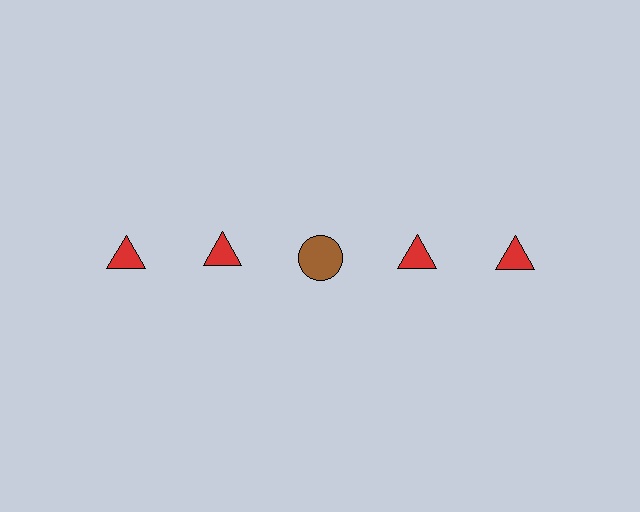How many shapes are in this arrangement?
There are 5 shapes arranged in a grid pattern.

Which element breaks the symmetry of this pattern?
The brown circle in the top row, center column breaks the symmetry. All other shapes are red triangles.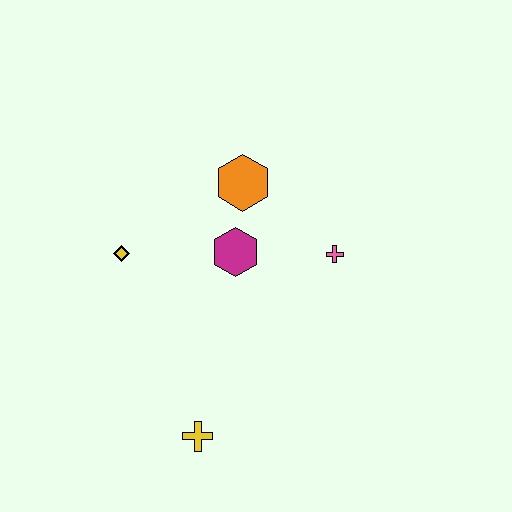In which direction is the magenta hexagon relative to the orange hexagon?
The magenta hexagon is below the orange hexagon.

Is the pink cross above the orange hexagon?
No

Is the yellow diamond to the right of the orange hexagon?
No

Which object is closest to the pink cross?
The magenta hexagon is closest to the pink cross.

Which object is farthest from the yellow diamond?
The pink cross is farthest from the yellow diamond.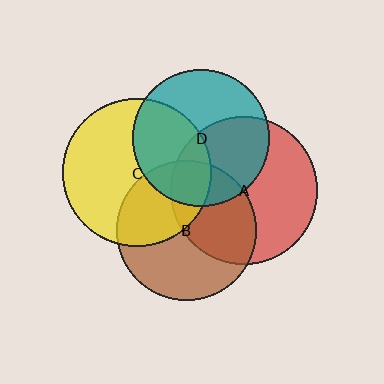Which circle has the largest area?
Circle C (yellow).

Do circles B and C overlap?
Yes.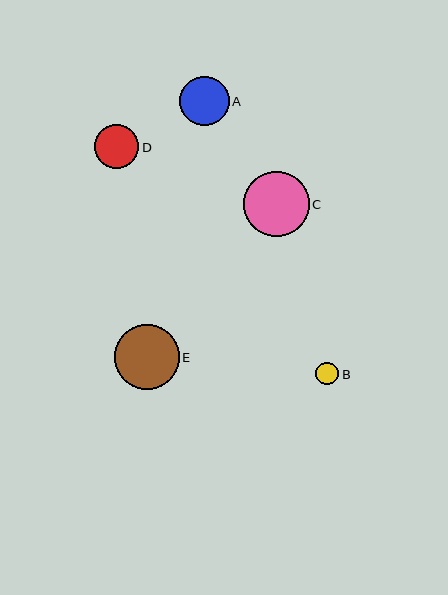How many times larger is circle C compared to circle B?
Circle C is approximately 2.9 times the size of circle B.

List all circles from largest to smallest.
From largest to smallest: C, E, A, D, B.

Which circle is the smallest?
Circle B is the smallest with a size of approximately 23 pixels.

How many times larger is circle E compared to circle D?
Circle E is approximately 1.5 times the size of circle D.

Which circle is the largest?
Circle C is the largest with a size of approximately 65 pixels.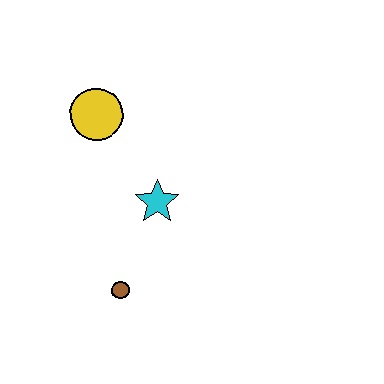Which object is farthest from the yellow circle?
The brown circle is farthest from the yellow circle.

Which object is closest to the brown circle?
The cyan star is closest to the brown circle.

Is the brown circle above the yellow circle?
No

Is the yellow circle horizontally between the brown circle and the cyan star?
No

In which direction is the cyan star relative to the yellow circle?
The cyan star is below the yellow circle.